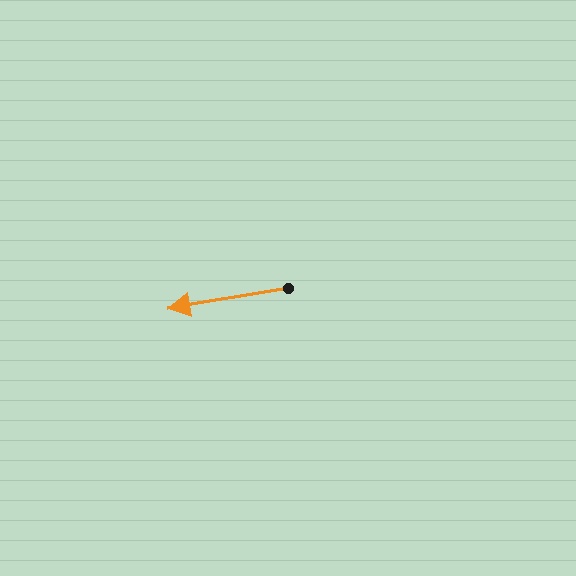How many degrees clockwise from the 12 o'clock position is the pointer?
Approximately 260 degrees.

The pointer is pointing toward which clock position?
Roughly 9 o'clock.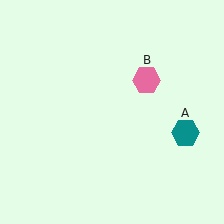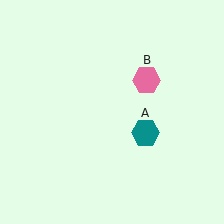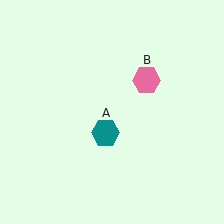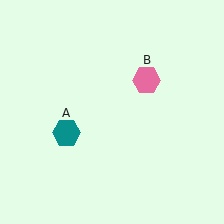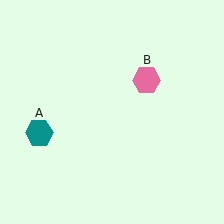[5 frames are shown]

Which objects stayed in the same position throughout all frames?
Pink hexagon (object B) remained stationary.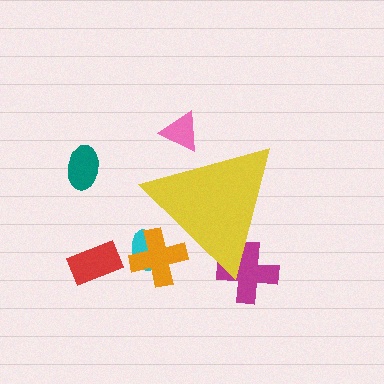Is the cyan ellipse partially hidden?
Yes, the cyan ellipse is partially hidden behind the yellow triangle.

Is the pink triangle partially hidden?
Yes, the pink triangle is partially hidden behind the yellow triangle.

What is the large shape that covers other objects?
A yellow triangle.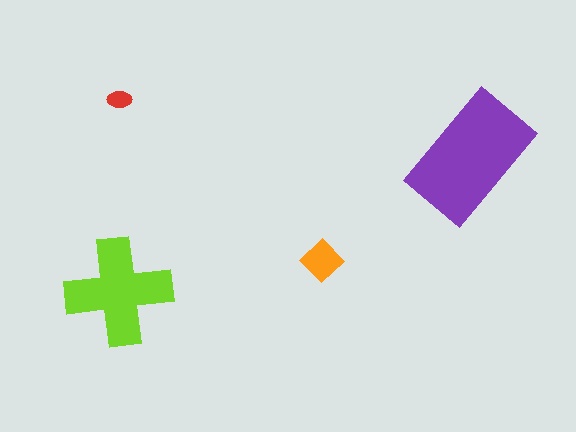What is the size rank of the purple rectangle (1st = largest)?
1st.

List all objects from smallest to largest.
The red ellipse, the orange diamond, the lime cross, the purple rectangle.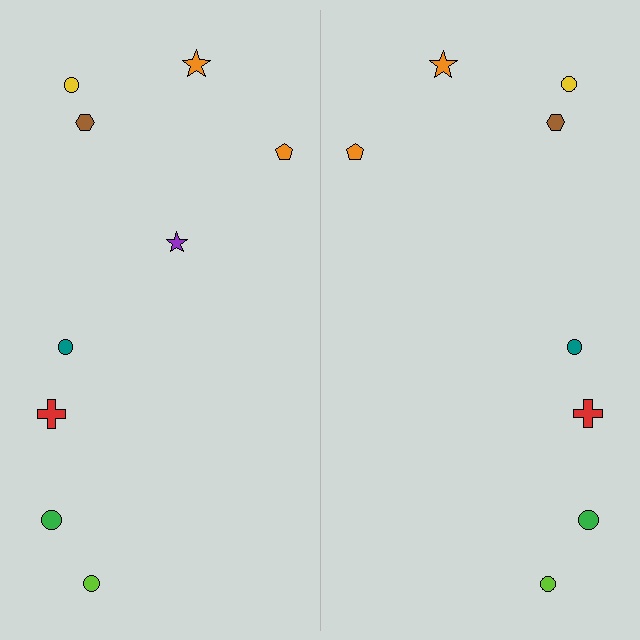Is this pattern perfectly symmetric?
No, the pattern is not perfectly symmetric. A purple star is missing from the right side.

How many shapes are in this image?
There are 17 shapes in this image.